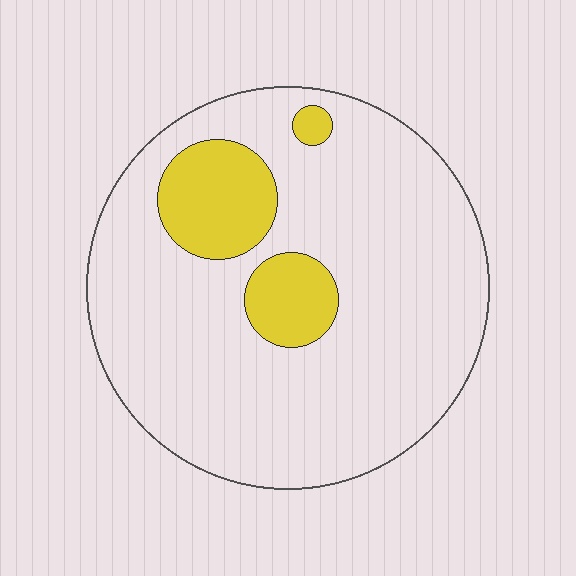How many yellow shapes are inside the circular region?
3.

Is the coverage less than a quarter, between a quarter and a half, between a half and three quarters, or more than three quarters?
Less than a quarter.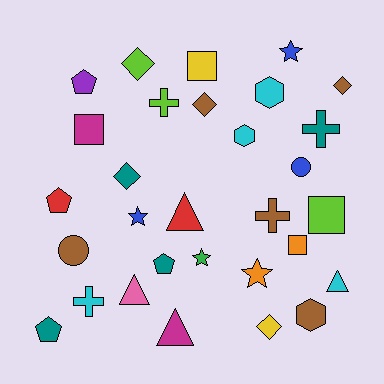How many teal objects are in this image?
There are 4 teal objects.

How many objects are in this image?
There are 30 objects.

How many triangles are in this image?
There are 4 triangles.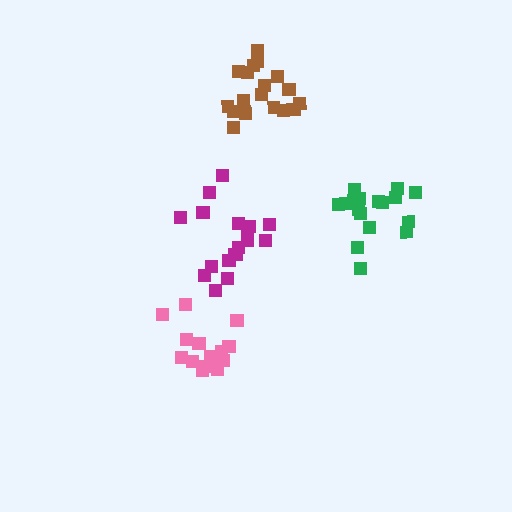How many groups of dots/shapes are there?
There are 4 groups.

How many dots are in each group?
Group 1: 18 dots, Group 2: 17 dots, Group 3: 14 dots, Group 4: 19 dots (68 total).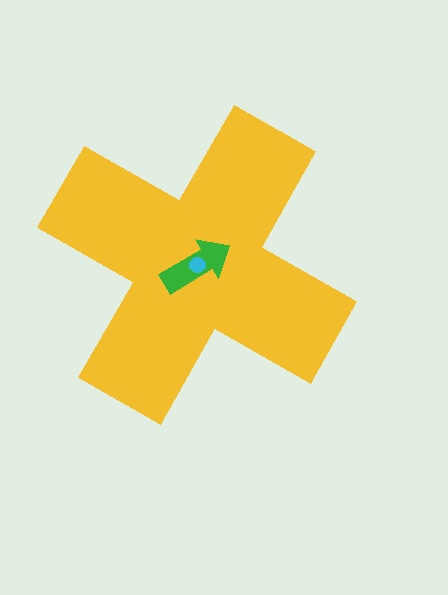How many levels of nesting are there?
3.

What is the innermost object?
The cyan circle.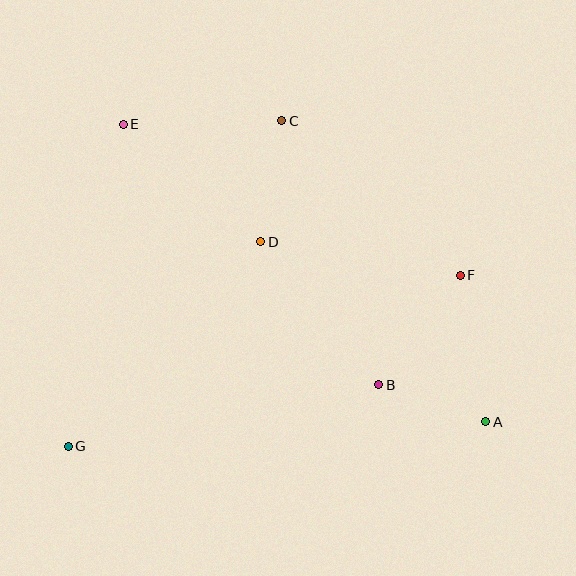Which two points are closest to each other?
Points A and B are closest to each other.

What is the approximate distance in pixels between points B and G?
The distance between B and G is approximately 317 pixels.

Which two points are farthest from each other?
Points A and E are farthest from each other.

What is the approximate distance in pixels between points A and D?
The distance between A and D is approximately 288 pixels.